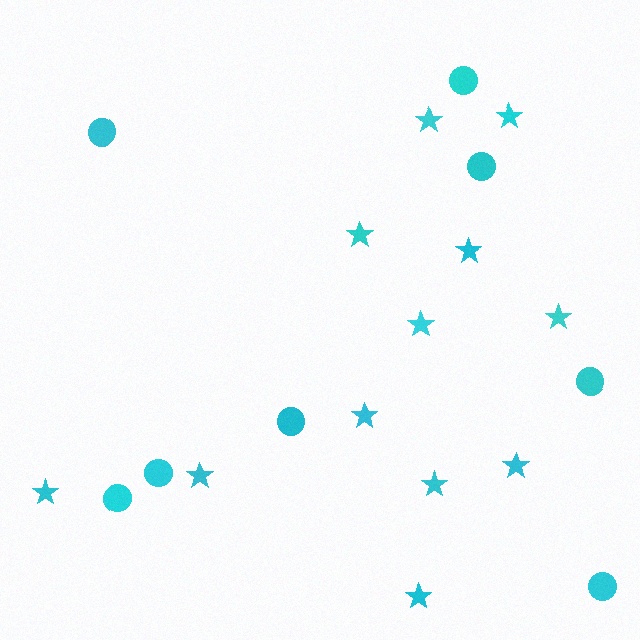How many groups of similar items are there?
There are 2 groups: one group of circles (8) and one group of stars (12).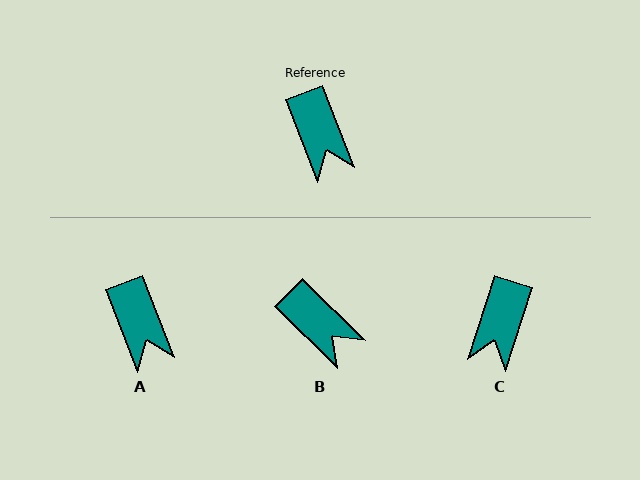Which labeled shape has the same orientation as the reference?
A.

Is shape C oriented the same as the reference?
No, it is off by about 39 degrees.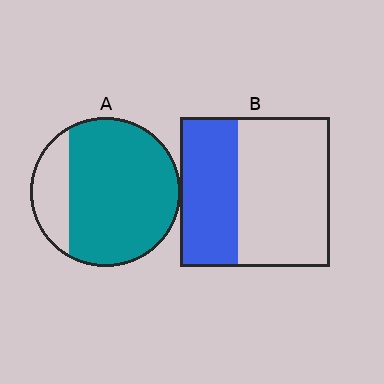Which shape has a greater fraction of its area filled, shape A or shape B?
Shape A.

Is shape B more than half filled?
No.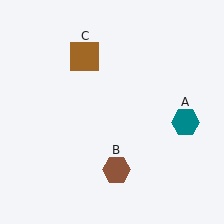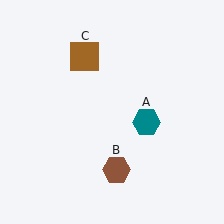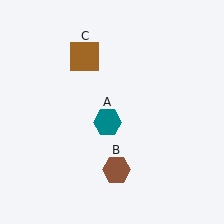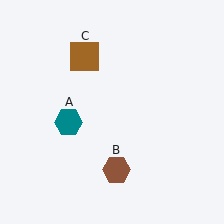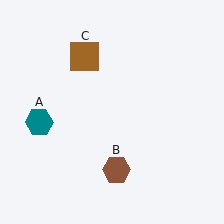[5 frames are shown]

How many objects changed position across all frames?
1 object changed position: teal hexagon (object A).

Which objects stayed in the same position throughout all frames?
Brown hexagon (object B) and brown square (object C) remained stationary.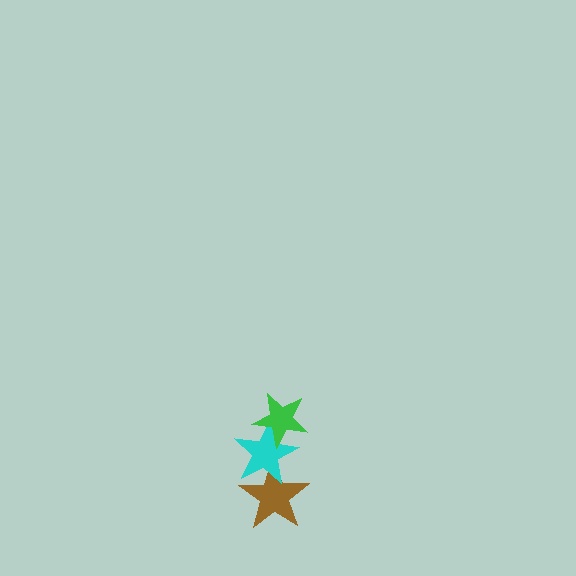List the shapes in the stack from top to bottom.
From top to bottom: the green star, the cyan star, the brown star.